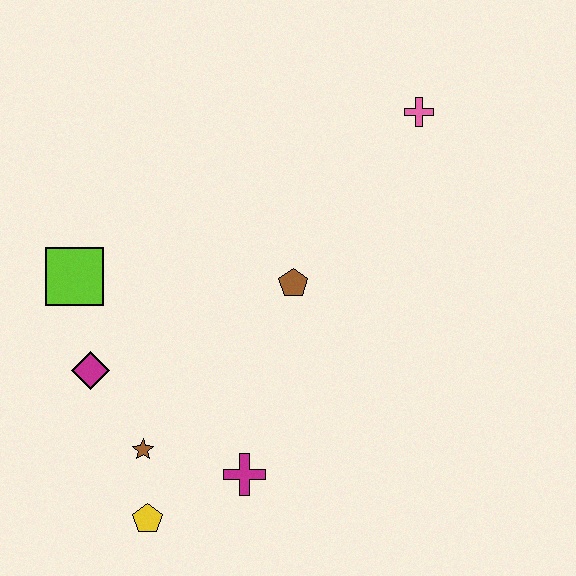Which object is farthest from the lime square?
The pink cross is farthest from the lime square.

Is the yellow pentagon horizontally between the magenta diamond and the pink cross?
Yes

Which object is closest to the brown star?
The yellow pentagon is closest to the brown star.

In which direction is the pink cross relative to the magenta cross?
The pink cross is above the magenta cross.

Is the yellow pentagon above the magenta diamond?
No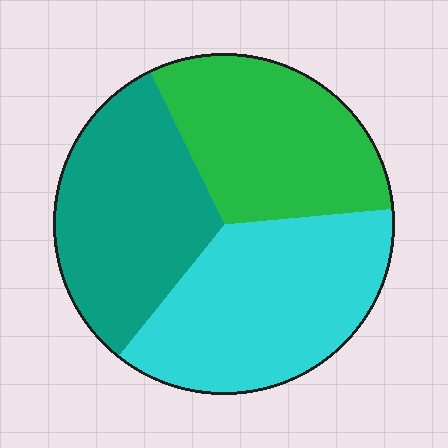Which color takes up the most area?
Cyan, at roughly 35%.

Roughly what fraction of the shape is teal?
Teal takes up between a quarter and a half of the shape.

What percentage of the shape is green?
Green covers 31% of the shape.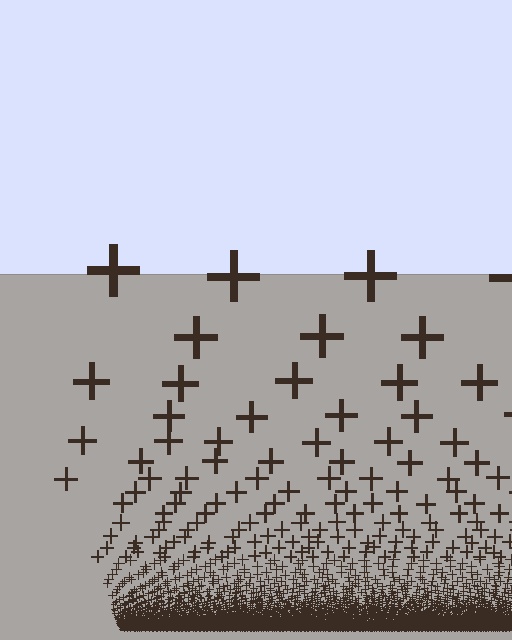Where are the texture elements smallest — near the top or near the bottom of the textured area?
Near the bottom.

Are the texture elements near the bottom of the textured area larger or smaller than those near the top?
Smaller. The gradient is inverted — elements near the bottom are smaller and denser.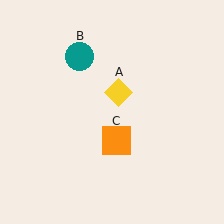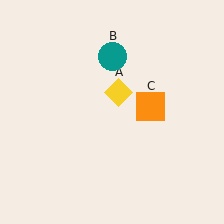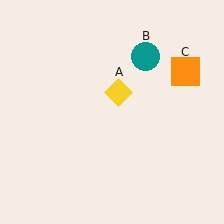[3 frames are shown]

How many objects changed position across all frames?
2 objects changed position: teal circle (object B), orange square (object C).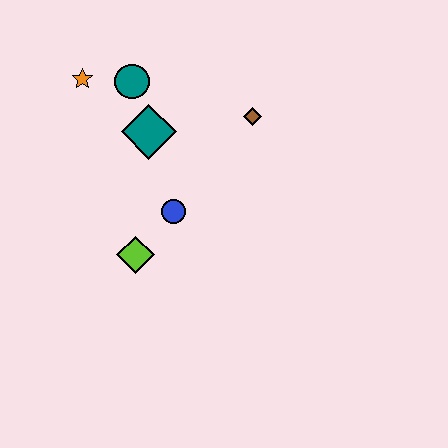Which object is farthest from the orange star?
The lime diamond is farthest from the orange star.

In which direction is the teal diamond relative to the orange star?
The teal diamond is to the right of the orange star.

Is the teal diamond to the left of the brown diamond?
Yes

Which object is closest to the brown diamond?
The teal diamond is closest to the brown diamond.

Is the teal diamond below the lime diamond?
No